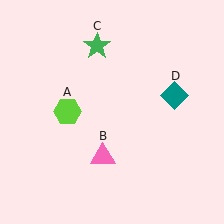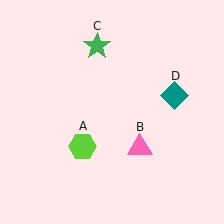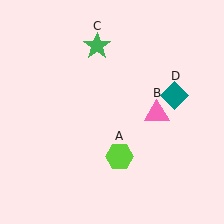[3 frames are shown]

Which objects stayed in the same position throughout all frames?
Green star (object C) and teal diamond (object D) remained stationary.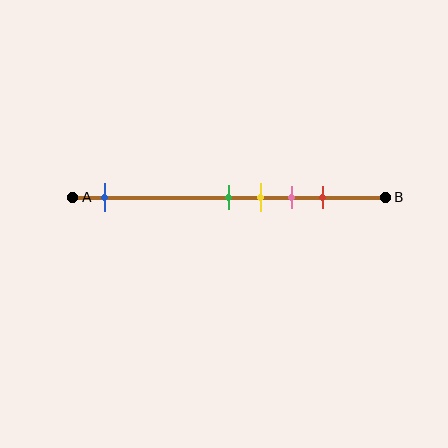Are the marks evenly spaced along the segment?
No, the marks are not evenly spaced.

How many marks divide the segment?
There are 5 marks dividing the segment.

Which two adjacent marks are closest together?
The green and yellow marks are the closest adjacent pair.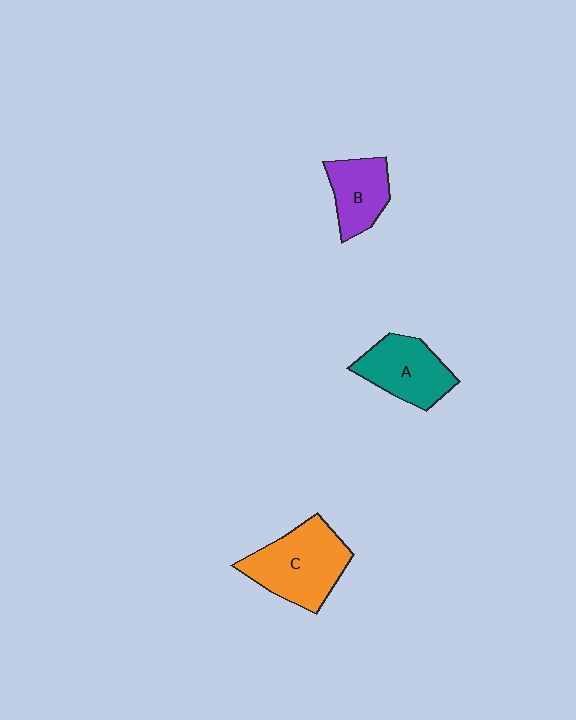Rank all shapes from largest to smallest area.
From largest to smallest: C (orange), A (teal), B (purple).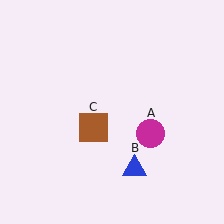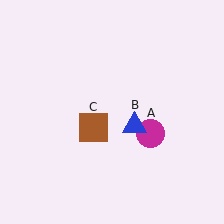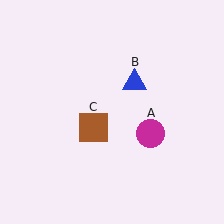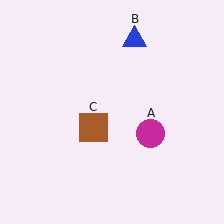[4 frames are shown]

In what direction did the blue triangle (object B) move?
The blue triangle (object B) moved up.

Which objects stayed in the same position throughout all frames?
Magenta circle (object A) and brown square (object C) remained stationary.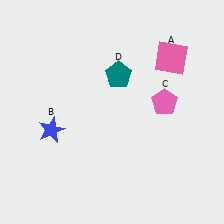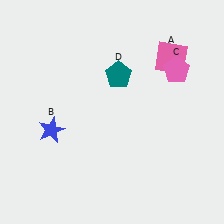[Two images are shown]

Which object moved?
The pink pentagon (C) moved up.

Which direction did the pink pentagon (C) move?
The pink pentagon (C) moved up.